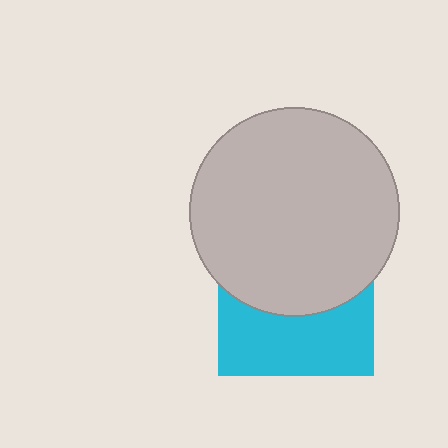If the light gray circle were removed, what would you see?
You would see the complete cyan square.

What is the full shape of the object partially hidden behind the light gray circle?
The partially hidden object is a cyan square.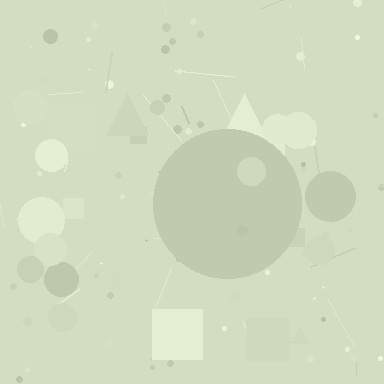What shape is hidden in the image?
A circle is hidden in the image.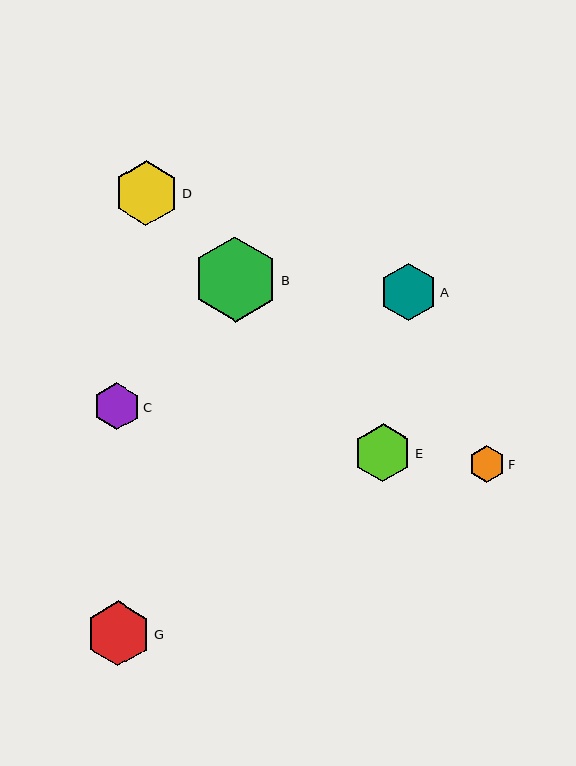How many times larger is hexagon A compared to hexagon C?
Hexagon A is approximately 1.2 times the size of hexagon C.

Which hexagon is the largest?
Hexagon B is the largest with a size of approximately 85 pixels.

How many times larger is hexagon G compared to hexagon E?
Hexagon G is approximately 1.1 times the size of hexagon E.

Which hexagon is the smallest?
Hexagon F is the smallest with a size of approximately 36 pixels.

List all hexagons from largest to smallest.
From largest to smallest: B, G, D, E, A, C, F.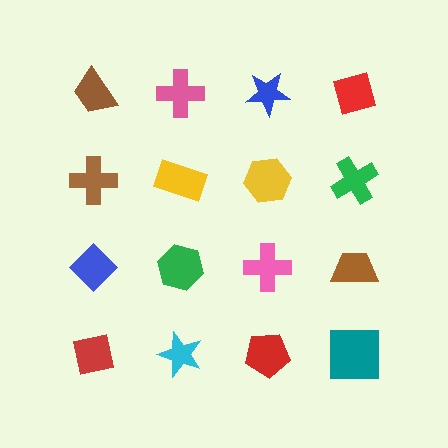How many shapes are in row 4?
4 shapes.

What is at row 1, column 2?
A pink cross.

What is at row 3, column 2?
A green hexagon.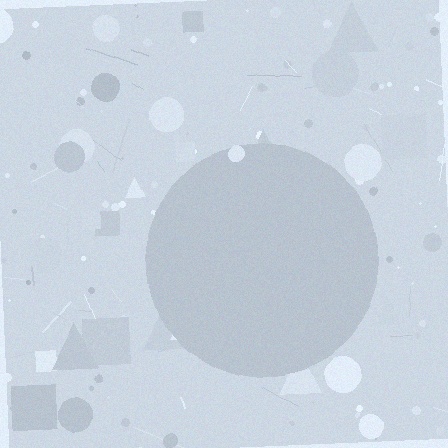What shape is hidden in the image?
A circle is hidden in the image.